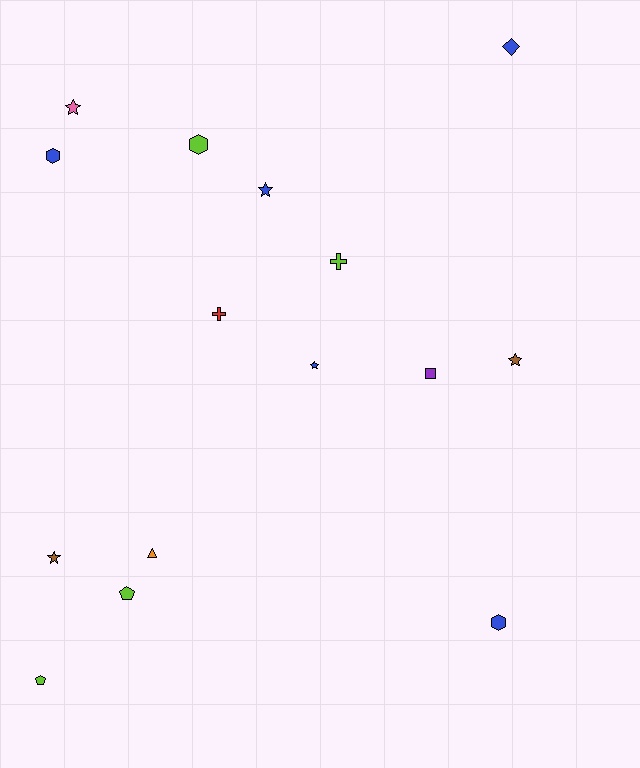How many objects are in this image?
There are 15 objects.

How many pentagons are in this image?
There are 2 pentagons.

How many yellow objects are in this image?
There are no yellow objects.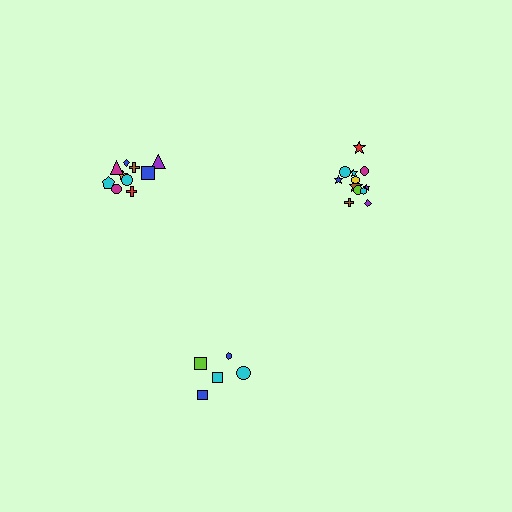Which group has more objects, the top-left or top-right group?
The top-right group.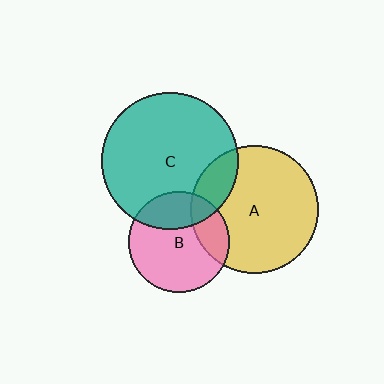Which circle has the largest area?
Circle C (teal).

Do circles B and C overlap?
Yes.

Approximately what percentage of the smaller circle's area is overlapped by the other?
Approximately 30%.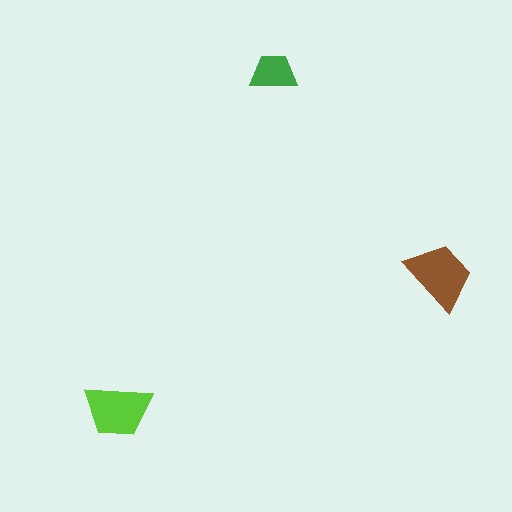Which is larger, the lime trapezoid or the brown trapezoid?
The brown one.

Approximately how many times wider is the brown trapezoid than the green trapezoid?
About 1.5 times wider.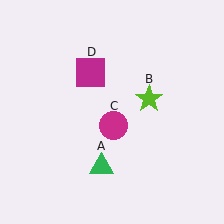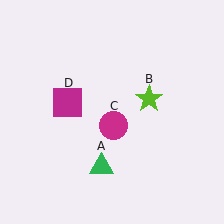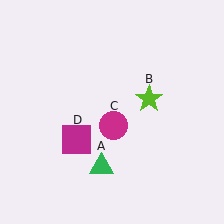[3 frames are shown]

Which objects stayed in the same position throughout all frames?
Green triangle (object A) and lime star (object B) and magenta circle (object C) remained stationary.